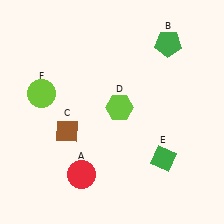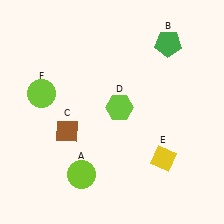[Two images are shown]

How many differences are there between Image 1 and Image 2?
There are 2 differences between the two images.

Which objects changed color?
A changed from red to lime. E changed from green to yellow.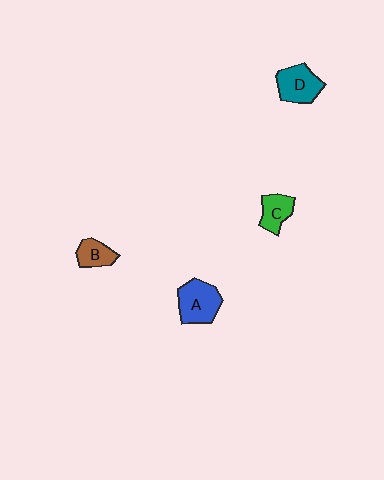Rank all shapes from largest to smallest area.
From largest to smallest: A (blue), D (teal), C (green), B (brown).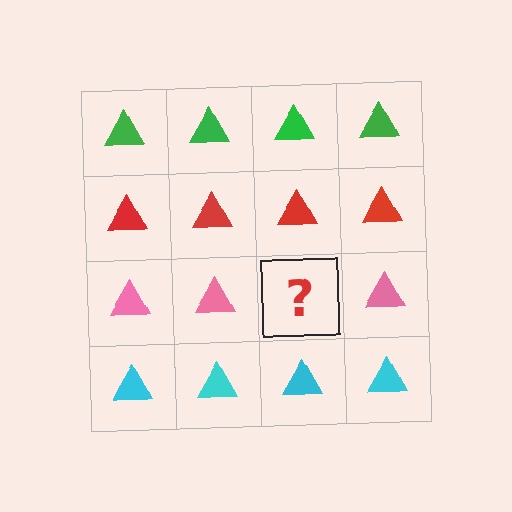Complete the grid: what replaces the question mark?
The question mark should be replaced with a pink triangle.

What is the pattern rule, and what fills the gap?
The rule is that each row has a consistent color. The gap should be filled with a pink triangle.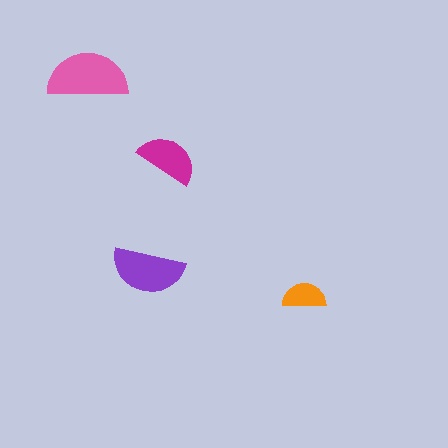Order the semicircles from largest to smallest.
the pink one, the purple one, the magenta one, the orange one.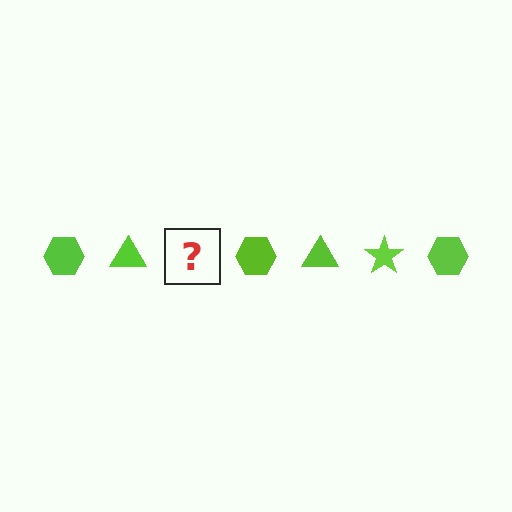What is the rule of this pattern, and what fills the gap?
The rule is that the pattern cycles through hexagon, triangle, star shapes in lime. The gap should be filled with a lime star.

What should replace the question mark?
The question mark should be replaced with a lime star.